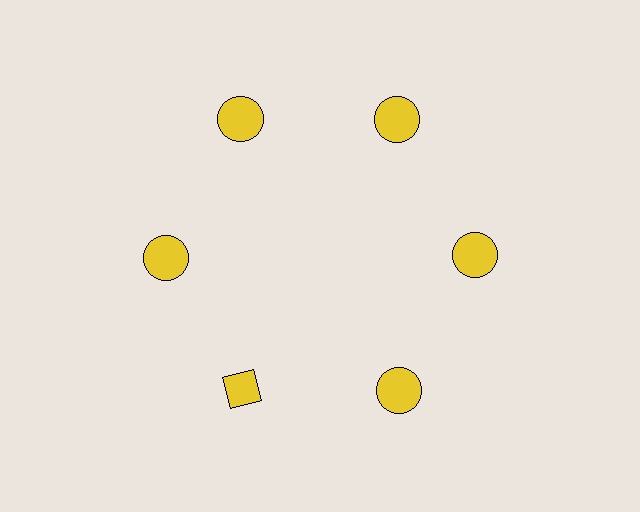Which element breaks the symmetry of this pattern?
The yellow diamond at roughly the 7 o'clock position breaks the symmetry. All other shapes are yellow circles.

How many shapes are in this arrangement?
There are 6 shapes arranged in a ring pattern.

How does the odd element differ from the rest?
It has a different shape: diamond instead of circle.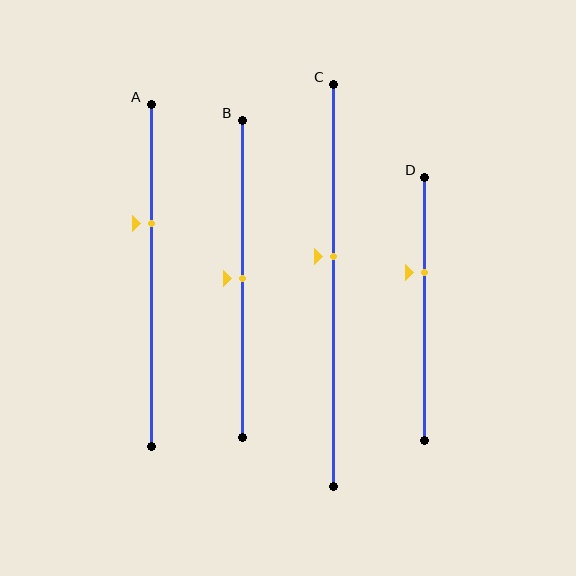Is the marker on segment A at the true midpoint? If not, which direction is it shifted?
No, the marker on segment A is shifted upward by about 15% of the segment length.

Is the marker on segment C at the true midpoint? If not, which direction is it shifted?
No, the marker on segment C is shifted upward by about 7% of the segment length.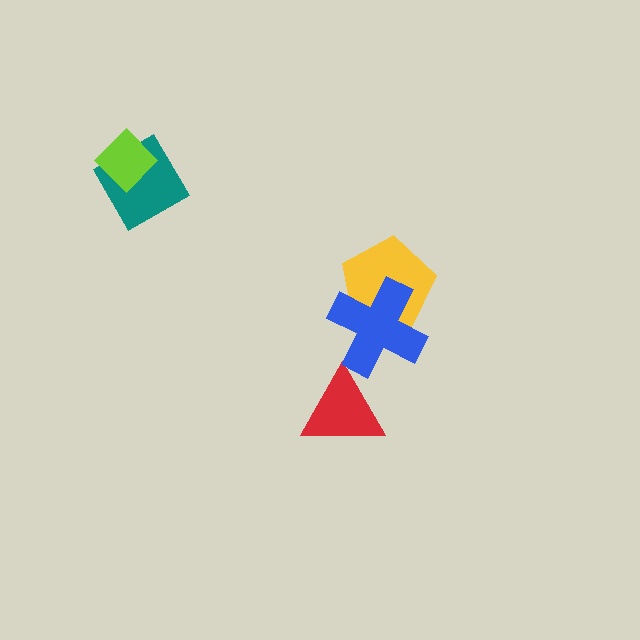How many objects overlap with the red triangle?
0 objects overlap with the red triangle.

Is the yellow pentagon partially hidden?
Yes, it is partially covered by another shape.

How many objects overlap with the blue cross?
1 object overlaps with the blue cross.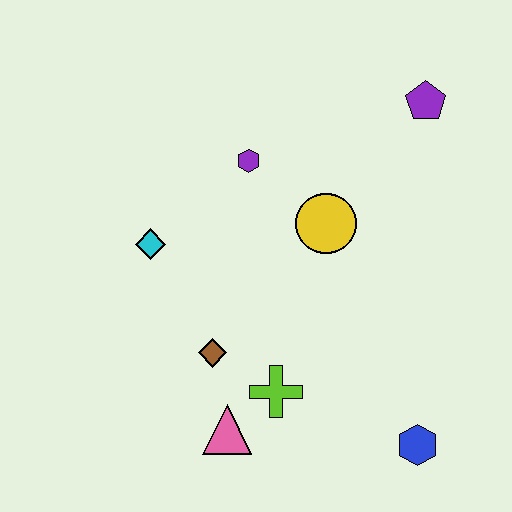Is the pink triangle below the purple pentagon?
Yes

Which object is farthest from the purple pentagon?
The pink triangle is farthest from the purple pentagon.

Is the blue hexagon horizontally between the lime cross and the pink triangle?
No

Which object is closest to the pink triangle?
The lime cross is closest to the pink triangle.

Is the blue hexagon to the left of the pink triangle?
No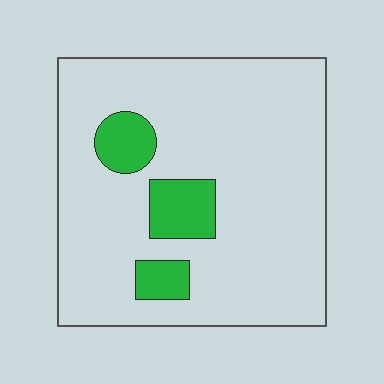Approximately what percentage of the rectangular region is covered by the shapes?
Approximately 15%.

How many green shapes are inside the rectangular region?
3.